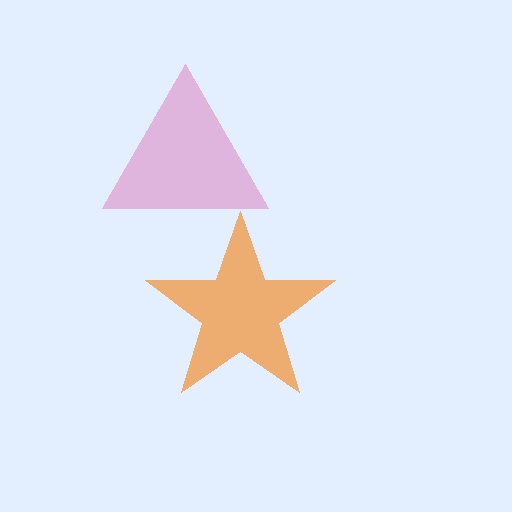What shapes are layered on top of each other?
The layered shapes are: an orange star, a pink triangle.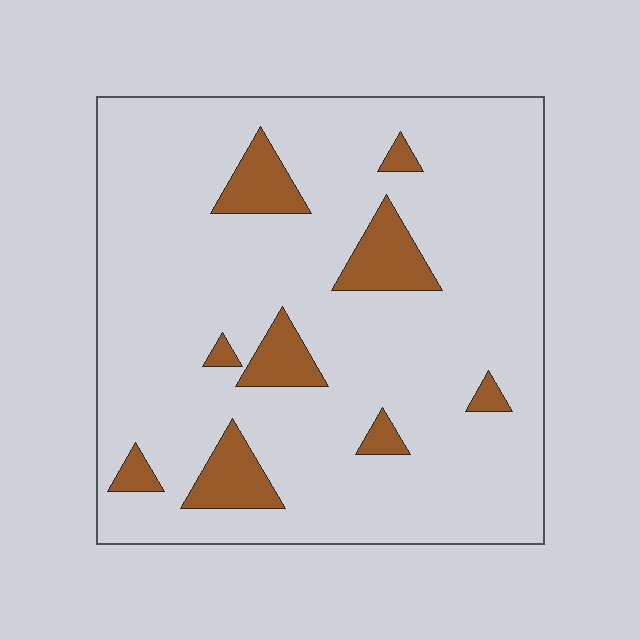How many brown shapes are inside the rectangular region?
9.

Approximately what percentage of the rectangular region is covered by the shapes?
Approximately 10%.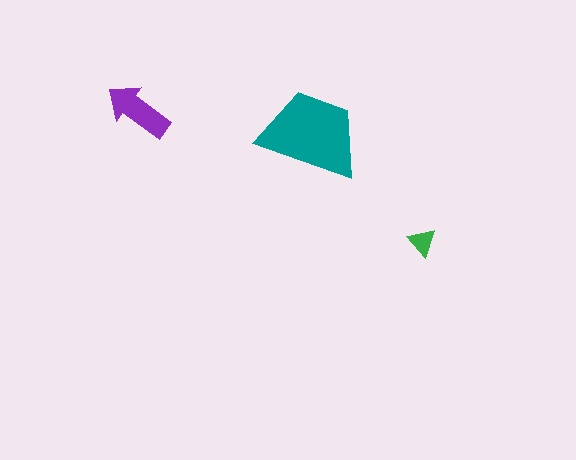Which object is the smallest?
The green triangle.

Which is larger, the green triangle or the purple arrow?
The purple arrow.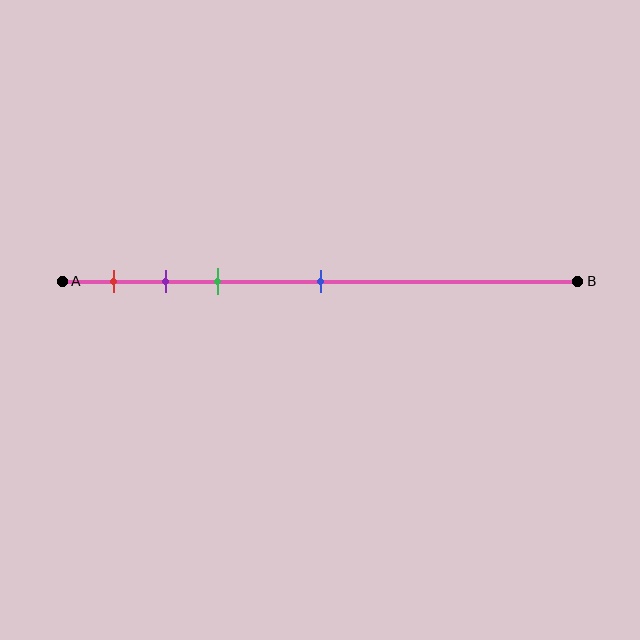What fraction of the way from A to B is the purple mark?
The purple mark is approximately 20% (0.2) of the way from A to B.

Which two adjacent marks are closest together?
The purple and green marks are the closest adjacent pair.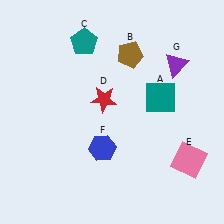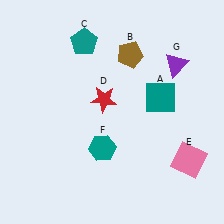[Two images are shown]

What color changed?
The hexagon (F) changed from blue in Image 1 to teal in Image 2.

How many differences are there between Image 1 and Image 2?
There is 1 difference between the two images.